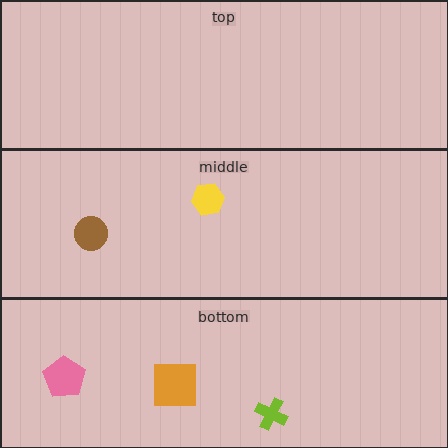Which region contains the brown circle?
The middle region.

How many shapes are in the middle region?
2.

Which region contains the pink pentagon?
The bottom region.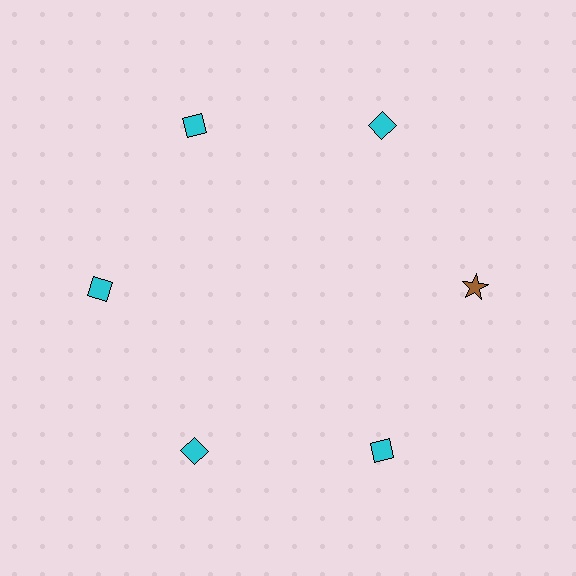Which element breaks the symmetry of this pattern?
The brown star at roughly the 3 o'clock position breaks the symmetry. All other shapes are cyan diamonds.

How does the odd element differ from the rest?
It differs in both color (brown instead of cyan) and shape (star instead of diamond).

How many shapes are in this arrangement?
There are 6 shapes arranged in a ring pattern.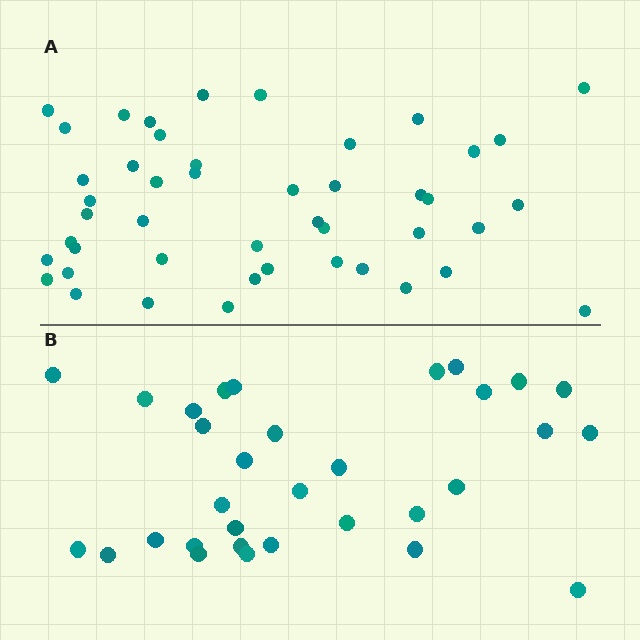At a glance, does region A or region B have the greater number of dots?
Region A (the top region) has more dots.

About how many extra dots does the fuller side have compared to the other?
Region A has approximately 15 more dots than region B.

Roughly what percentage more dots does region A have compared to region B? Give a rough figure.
About 45% more.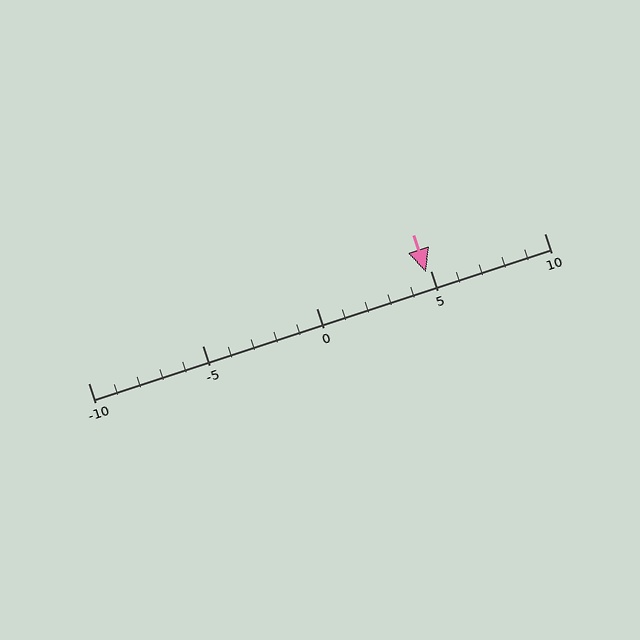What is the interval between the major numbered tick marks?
The major tick marks are spaced 5 units apart.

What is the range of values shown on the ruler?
The ruler shows values from -10 to 10.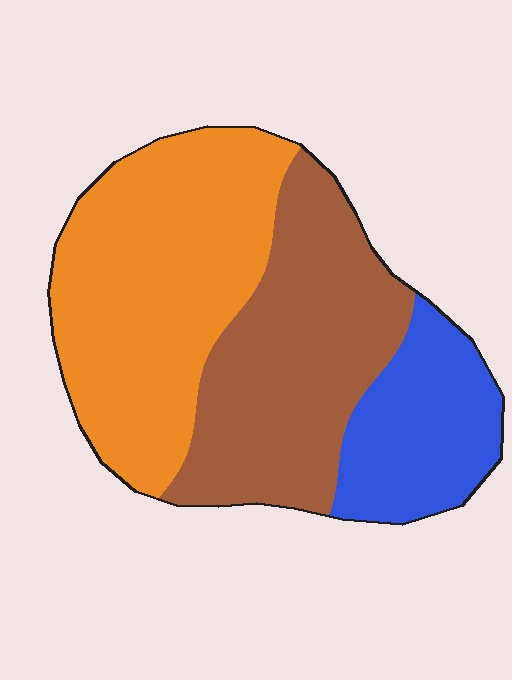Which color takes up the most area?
Orange, at roughly 45%.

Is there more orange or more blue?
Orange.